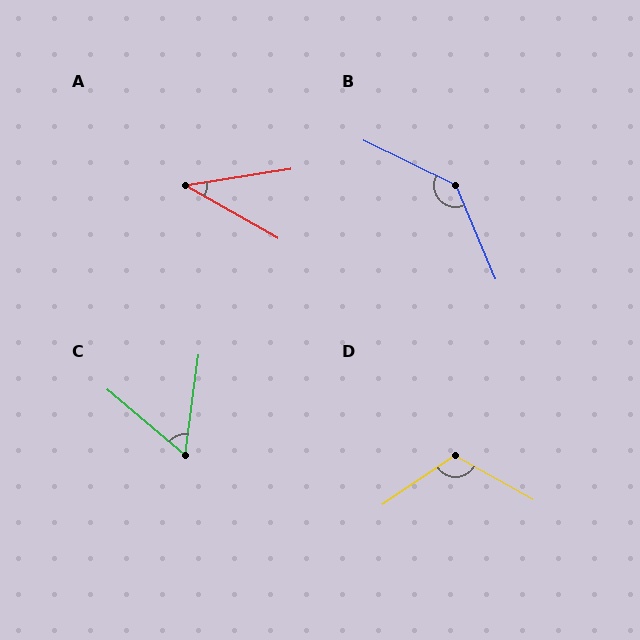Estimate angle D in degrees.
Approximately 116 degrees.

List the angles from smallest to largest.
A (38°), C (57°), D (116°), B (139°).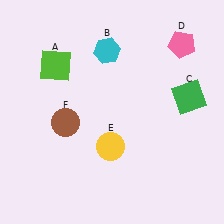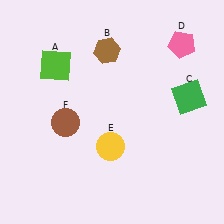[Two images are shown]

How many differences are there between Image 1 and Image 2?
There is 1 difference between the two images.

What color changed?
The hexagon (B) changed from cyan in Image 1 to brown in Image 2.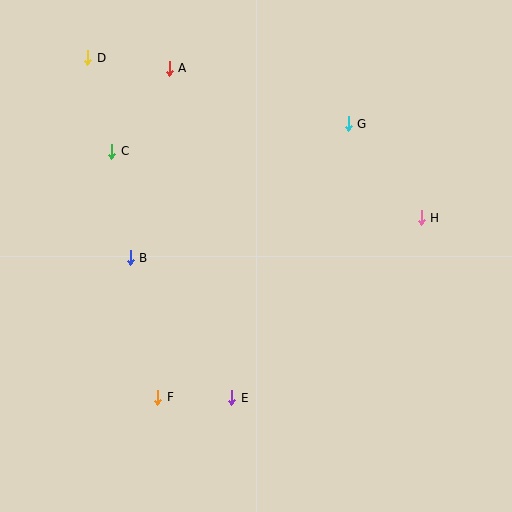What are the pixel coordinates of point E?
Point E is at (232, 398).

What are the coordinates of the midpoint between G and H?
The midpoint between G and H is at (385, 171).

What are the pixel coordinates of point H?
Point H is at (421, 218).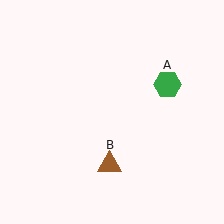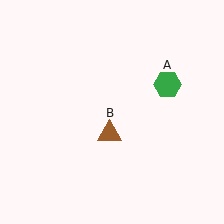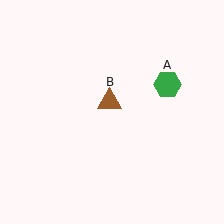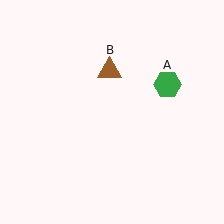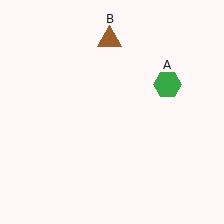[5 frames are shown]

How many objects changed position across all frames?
1 object changed position: brown triangle (object B).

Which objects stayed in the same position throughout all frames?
Green hexagon (object A) remained stationary.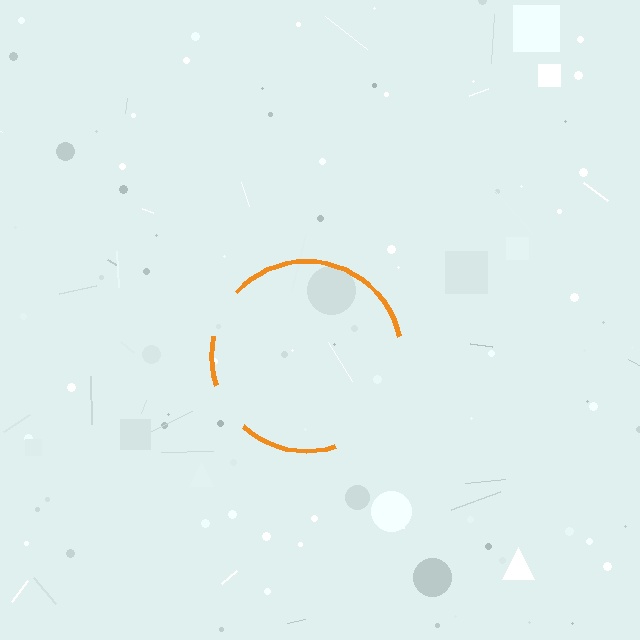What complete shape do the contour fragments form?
The contour fragments form a circle.